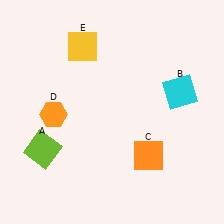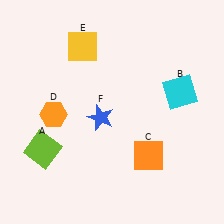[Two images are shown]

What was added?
A blue star (F) was added in Image 2.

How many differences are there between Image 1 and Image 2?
There is 1 difference between the two images.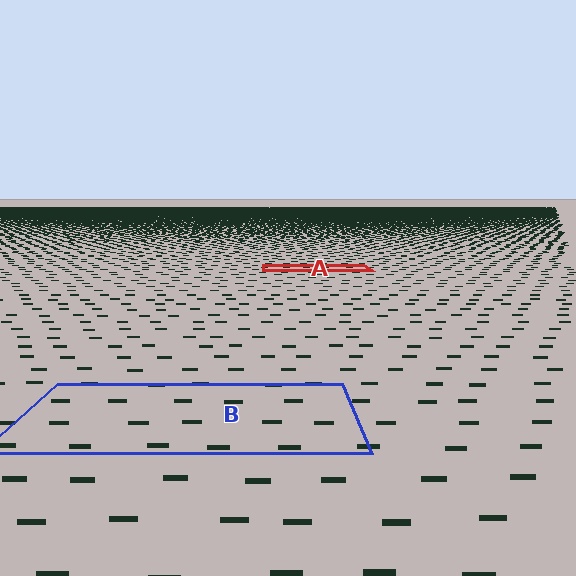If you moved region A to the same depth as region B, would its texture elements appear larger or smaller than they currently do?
They would appear larger. At a closer depth, the same texture elements are projected at a bigger on-screen size.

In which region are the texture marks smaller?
The texture marks are smaller in region A, because it is farther away.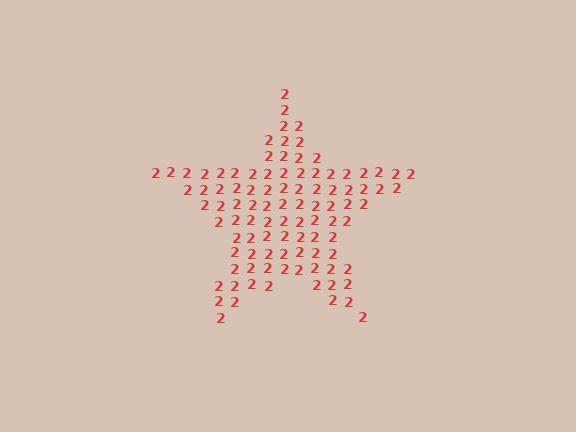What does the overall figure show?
The overall figure shows a star.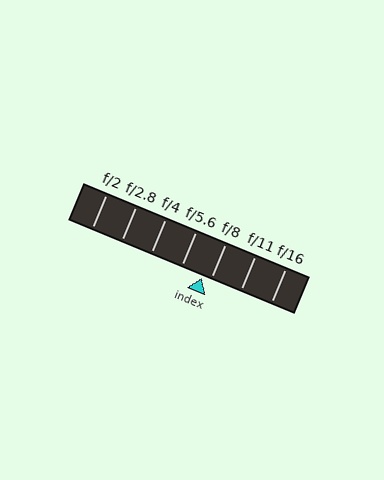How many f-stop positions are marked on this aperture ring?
There are 7 f-stop positions marked.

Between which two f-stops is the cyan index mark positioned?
The index mark is between f/5.6 and f/8.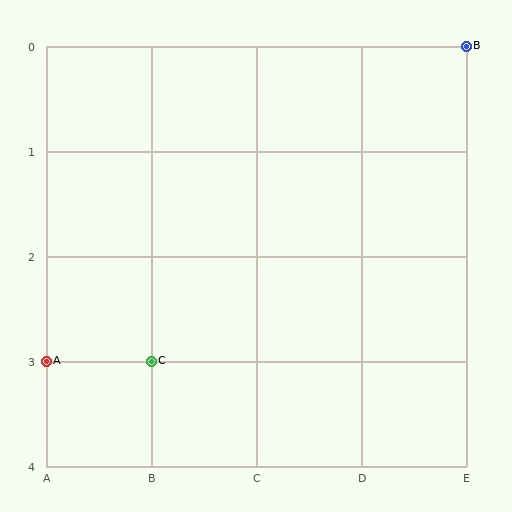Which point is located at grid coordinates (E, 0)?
Point B is at (E, 0).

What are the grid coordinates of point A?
Point A is at grid coordinates (A, 3).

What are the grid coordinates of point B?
Point B is at grid coordinates (E, 0).